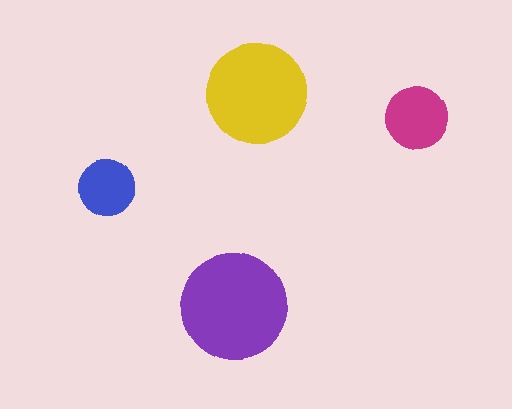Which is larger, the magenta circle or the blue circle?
The magenta one.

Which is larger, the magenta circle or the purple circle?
The purple one.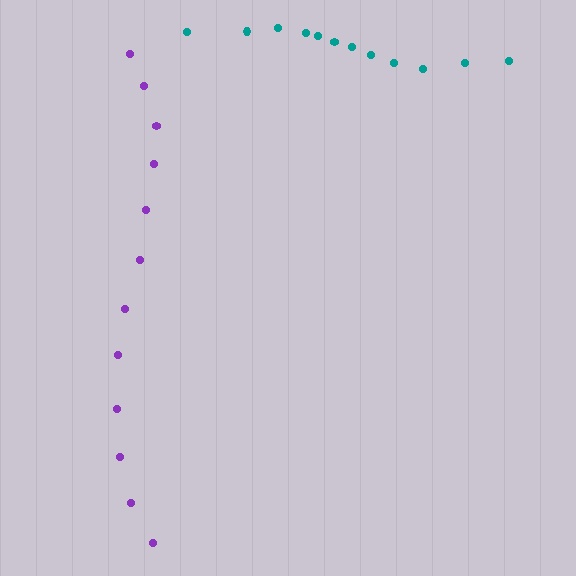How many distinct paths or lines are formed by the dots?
There are 2 distinct paths.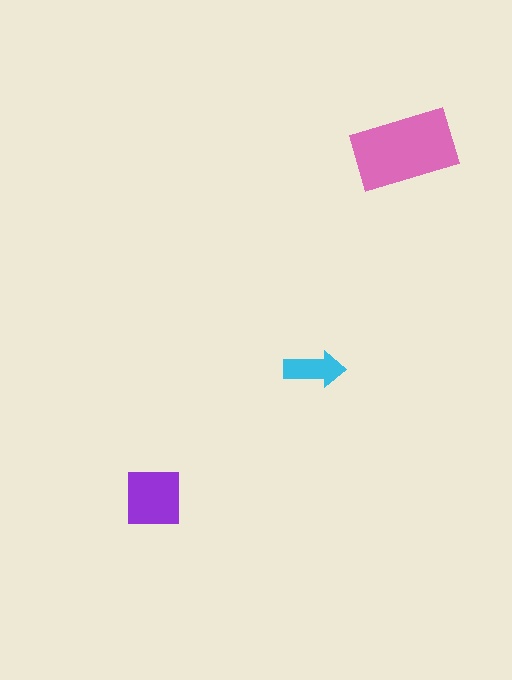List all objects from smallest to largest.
The cyan arrow, the purple square, the pink rectangle.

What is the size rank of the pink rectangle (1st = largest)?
1st.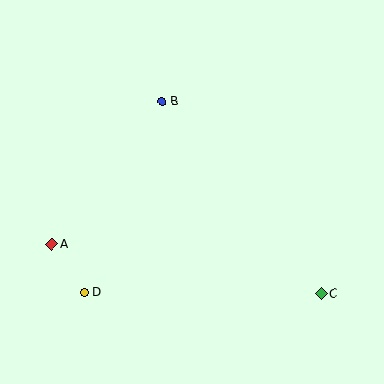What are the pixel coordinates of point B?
Point B is at (162, 102).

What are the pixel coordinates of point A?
Point A is at (52, 244).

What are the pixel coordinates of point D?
Point D is at (84, 292).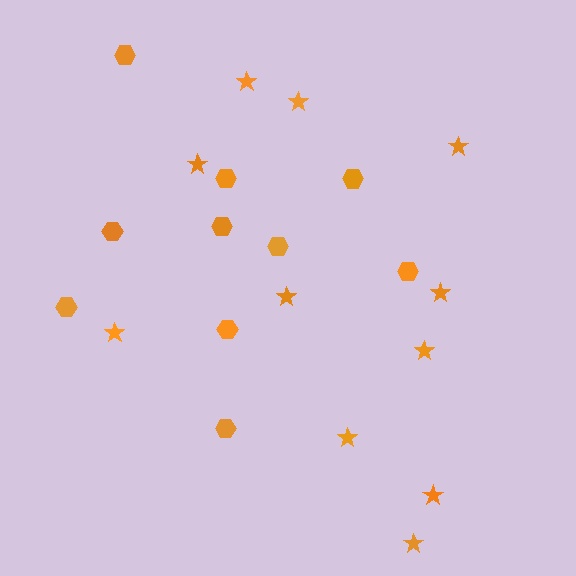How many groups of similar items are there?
There are 2 groups: one group of stars (11) and one group of hexagons (10).